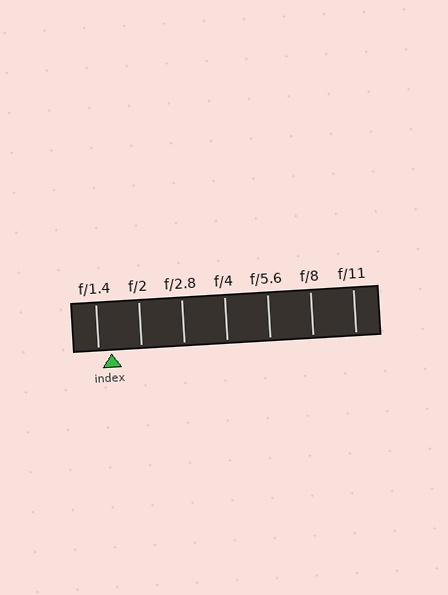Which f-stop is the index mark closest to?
The index mark is closest to f/1.4.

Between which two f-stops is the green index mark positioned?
The index mark is between f/1.4 and f/2.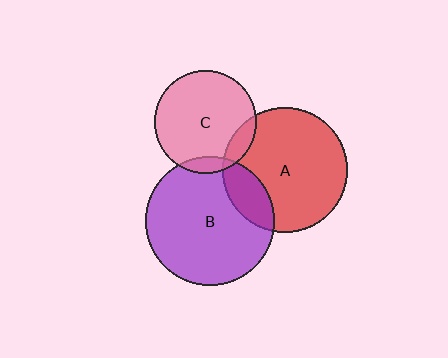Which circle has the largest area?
Circle B (purple).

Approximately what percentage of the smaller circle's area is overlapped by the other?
Approximately 20%.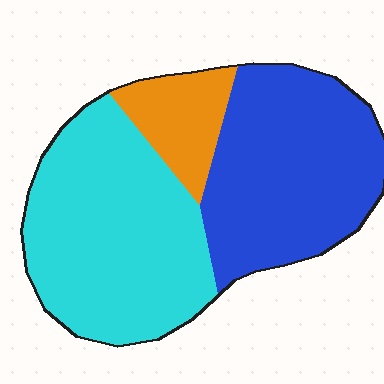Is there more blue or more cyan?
Cyan.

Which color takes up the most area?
Cyan, at roughly 45%.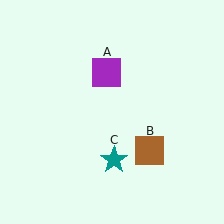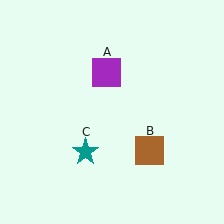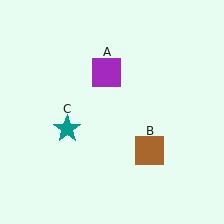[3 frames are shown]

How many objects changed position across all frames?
1 object changed position: teal star (object C).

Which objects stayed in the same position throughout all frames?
Purple square (object A) and brown square (object B) remained stationary.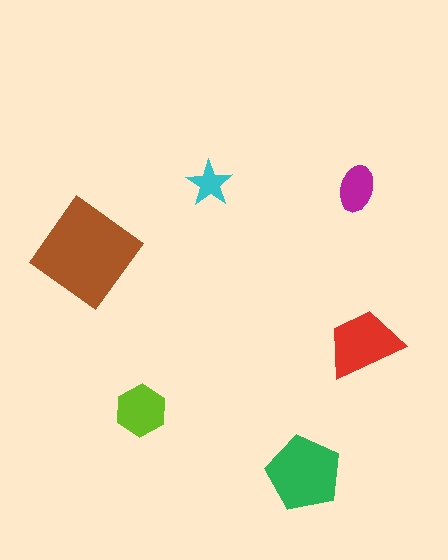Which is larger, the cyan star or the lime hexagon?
The lime hexagon.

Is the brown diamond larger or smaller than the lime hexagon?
Larger.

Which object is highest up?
The cyan star is topmost.